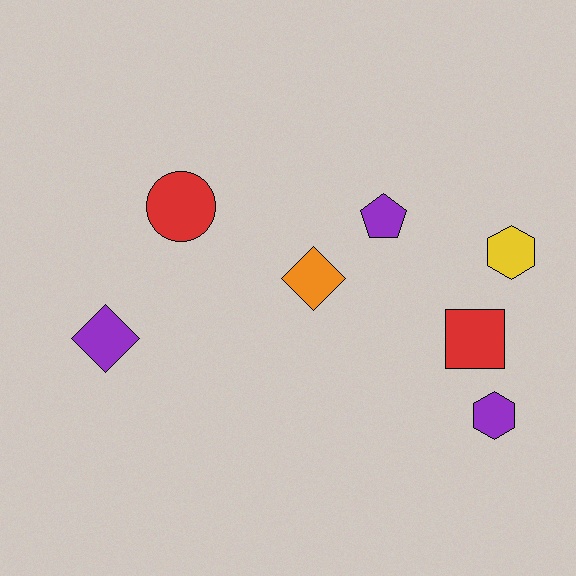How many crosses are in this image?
There are no crosses.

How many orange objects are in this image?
There is 1 orange object.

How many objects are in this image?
There are 7 objects.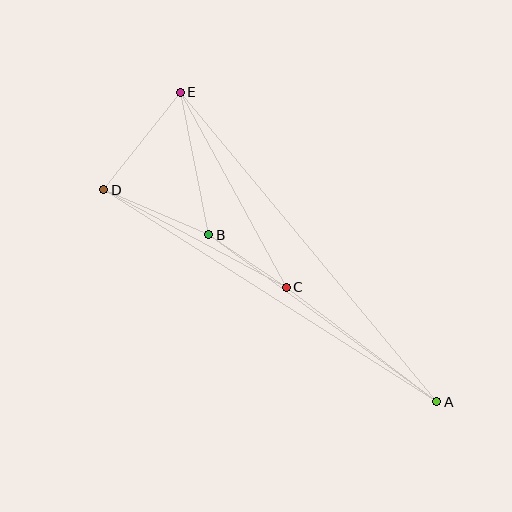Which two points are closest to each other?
Points B and C are closest to each other.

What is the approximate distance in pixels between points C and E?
The distance between C and E is approximately 222 pixels.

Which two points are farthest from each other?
Points A and E are farthest from each other.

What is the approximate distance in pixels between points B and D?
The distance between B and D is approximately 114 pixels.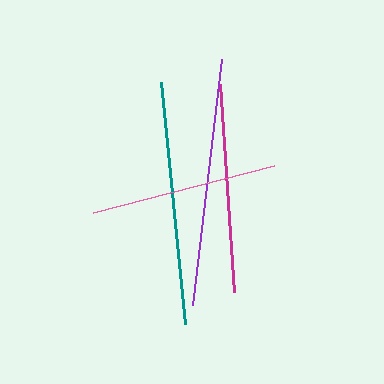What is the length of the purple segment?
The purple segment is approximately 248 pixels long.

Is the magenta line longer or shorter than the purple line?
The purple line is longer than the magenta line.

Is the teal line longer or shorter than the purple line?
The purple line is longer than the teal line.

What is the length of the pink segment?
The pink segment is approximately 186 pixels long.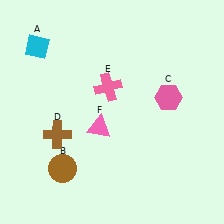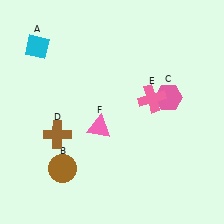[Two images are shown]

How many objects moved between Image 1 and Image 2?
1 object moved between the two images.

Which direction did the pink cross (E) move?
The pink cross (E) moved right.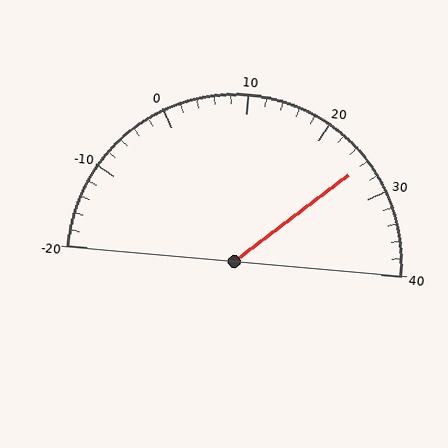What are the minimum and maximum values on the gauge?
The gauge ranges from -20 to 40.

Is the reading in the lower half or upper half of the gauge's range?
The reading is in the upper half of the range (-20 to 40).